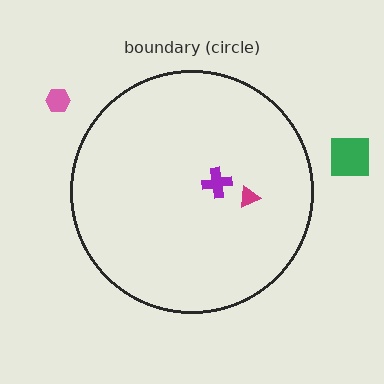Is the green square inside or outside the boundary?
Outside.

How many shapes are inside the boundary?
2 inside, 2 outside.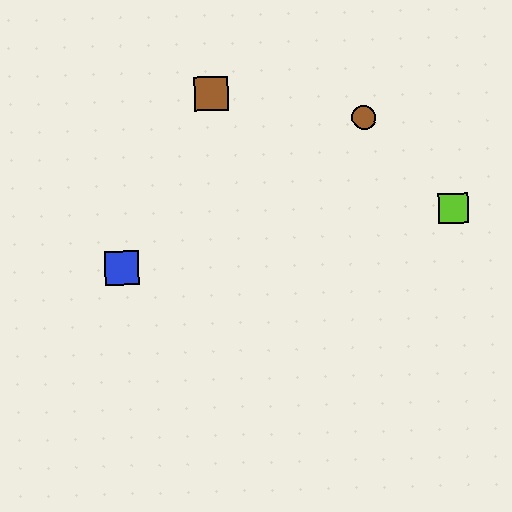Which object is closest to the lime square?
The brown circle is closest to the lime square.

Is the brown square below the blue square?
No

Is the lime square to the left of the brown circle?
No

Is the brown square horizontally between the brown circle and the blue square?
Yes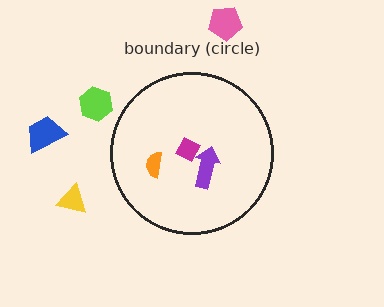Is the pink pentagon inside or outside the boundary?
Outside.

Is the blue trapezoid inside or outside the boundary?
Outside.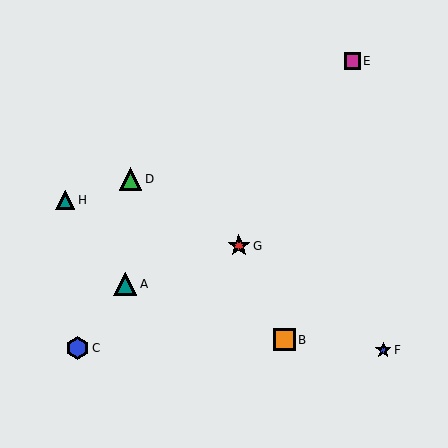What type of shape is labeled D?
Shape D is a green triangle.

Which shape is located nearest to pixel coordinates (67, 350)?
The blue hexagon (labeled C) at (78, 348) is nearest to that location.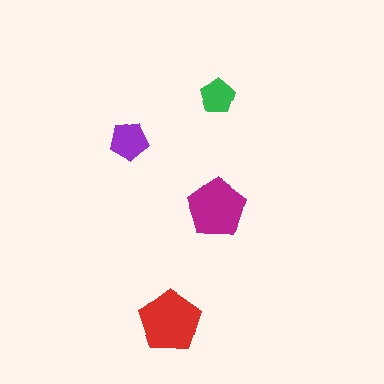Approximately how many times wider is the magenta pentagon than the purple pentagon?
About 1.5 times wider.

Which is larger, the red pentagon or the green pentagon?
The red one.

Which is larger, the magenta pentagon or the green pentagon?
The magenta one.